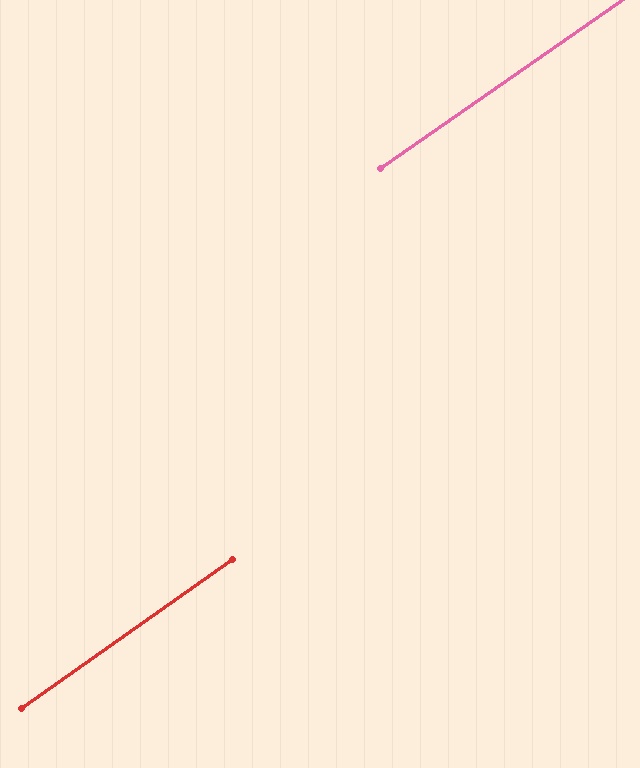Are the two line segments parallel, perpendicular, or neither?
Parallel — their directions differ by only 0.2°.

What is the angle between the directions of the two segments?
Approximately 0 degrees.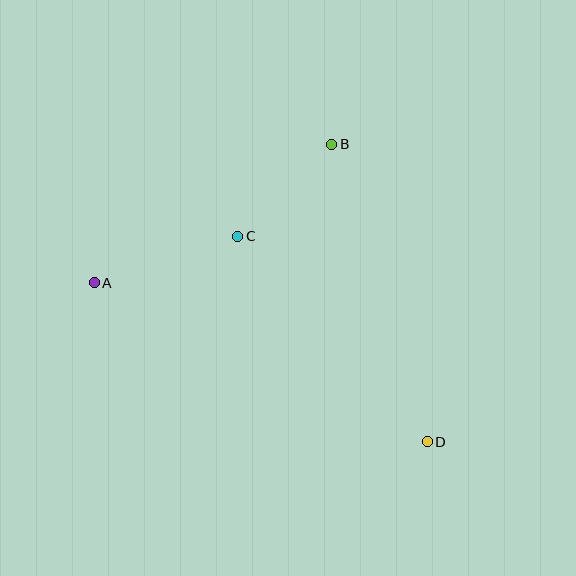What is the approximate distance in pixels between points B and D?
The distance between B and D is approximately 313 pixels.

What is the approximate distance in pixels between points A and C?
The distance between A and C is approximately 151 pixels.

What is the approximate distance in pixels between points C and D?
The distance between C and D is approximately 280 pixels.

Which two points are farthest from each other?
Points A and D are farthest from each other.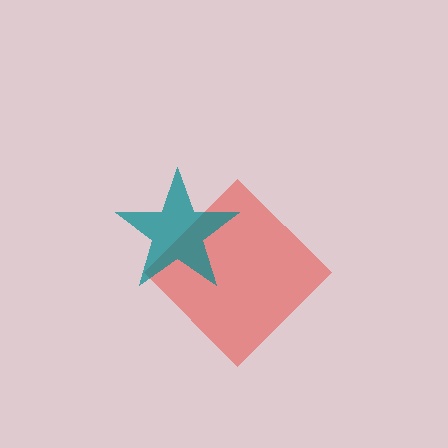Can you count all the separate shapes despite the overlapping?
Yes, there are 2 separate shapes.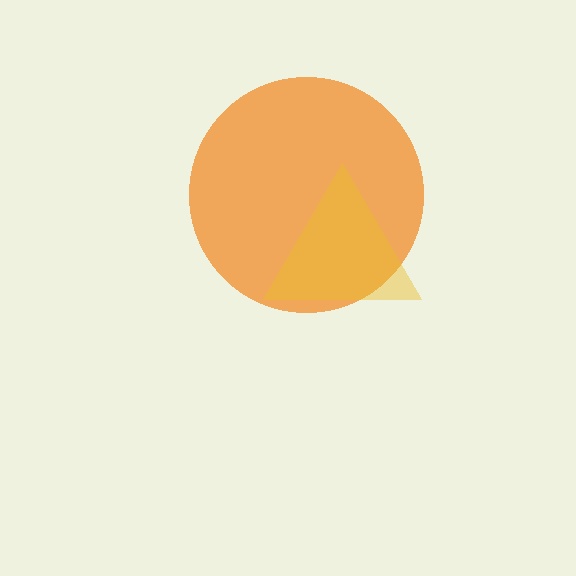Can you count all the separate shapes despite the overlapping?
Yes, there are 2 separate shapes.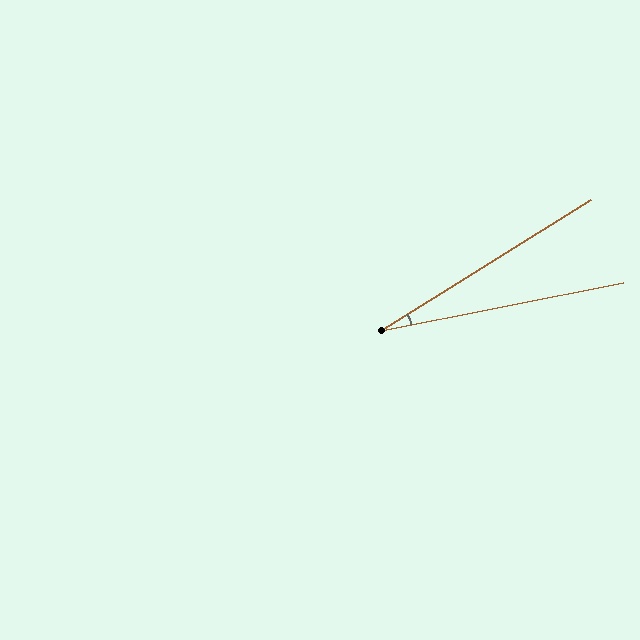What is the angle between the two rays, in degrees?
Approximately 21 degrees.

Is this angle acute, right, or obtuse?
It is acute.